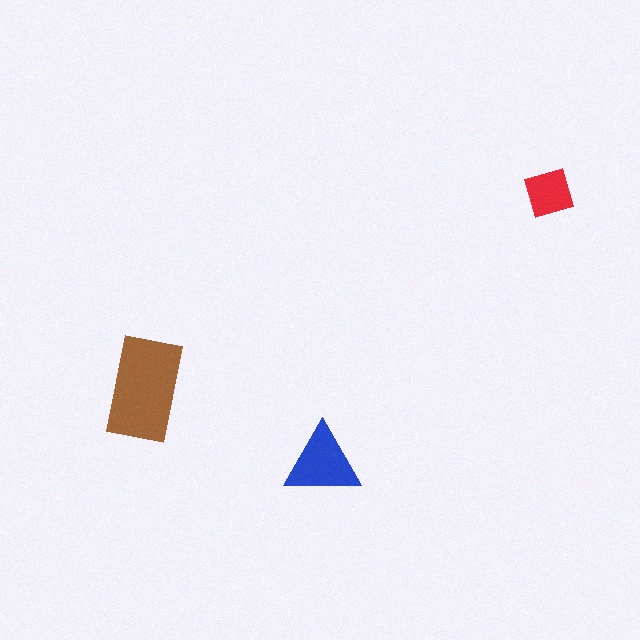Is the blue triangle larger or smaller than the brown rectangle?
Smaller.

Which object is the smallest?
The red square.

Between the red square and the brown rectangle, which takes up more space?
The brown rectangle.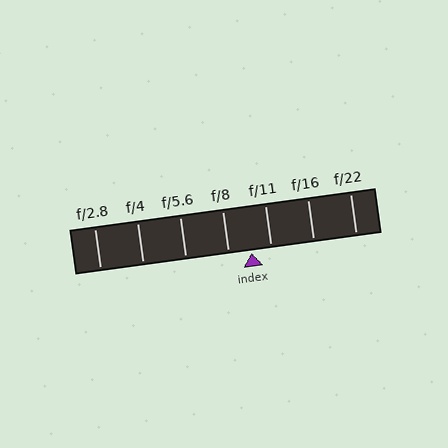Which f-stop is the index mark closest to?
The index mark is closest to f/11.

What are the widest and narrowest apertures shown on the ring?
The widest aperture shown is f/2.8 and the narrowest is f/22.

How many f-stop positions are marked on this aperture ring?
There are 7 f-stop positions marked.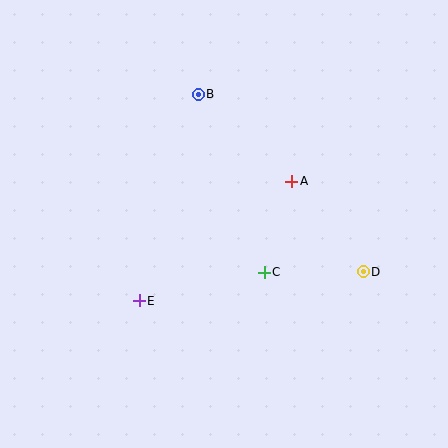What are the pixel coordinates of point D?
Point D is at (363, 272).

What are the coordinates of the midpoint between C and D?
The midpoint between C and D is at (314, 272).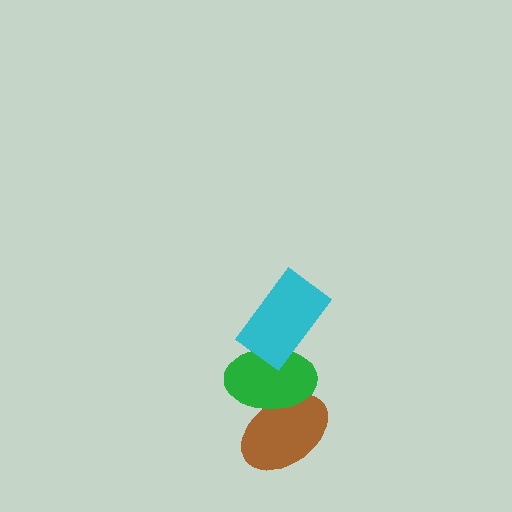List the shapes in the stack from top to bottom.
From top to bottom: the cyan rectangle, the green ellipse, the brown ellipse.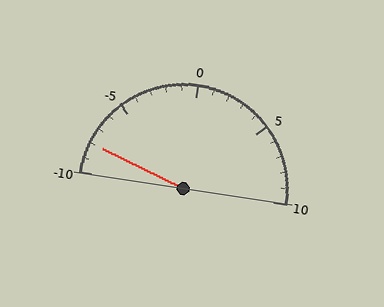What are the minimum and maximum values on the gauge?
The gauge ranges from -10 to 10.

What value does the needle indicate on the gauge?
The needle indicates approximately -8.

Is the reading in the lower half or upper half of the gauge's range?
The reading is in the lower half of the range (-10 to 10).